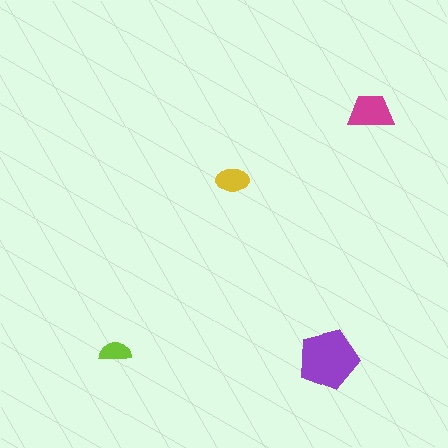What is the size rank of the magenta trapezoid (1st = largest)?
2nd.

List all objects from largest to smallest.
The purple pentagon, the magenta trapezoid, the yellow ellipse, the lime semicircle.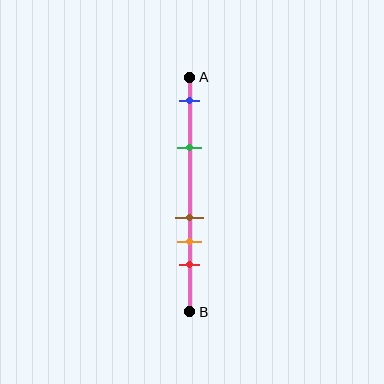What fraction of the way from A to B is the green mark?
The green mark is approximately 30% (0.3) of the way from A to B.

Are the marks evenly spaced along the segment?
No, the marks are not evenly spaced.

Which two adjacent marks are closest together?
The brown and orange marks are the closest adjacent pair.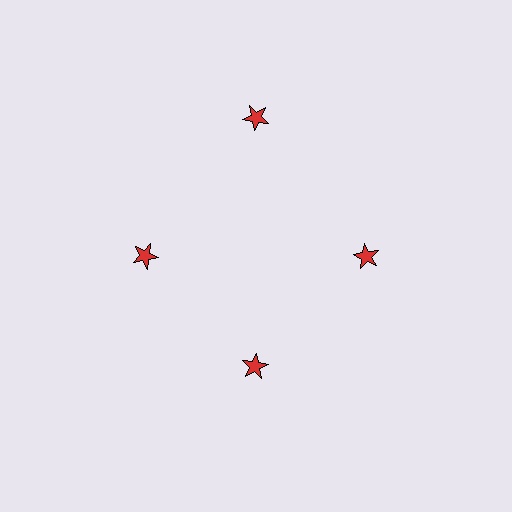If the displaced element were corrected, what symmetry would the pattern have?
It would have 4-fold rotational symmetry — the pattern would map onto itself every 90 degrees.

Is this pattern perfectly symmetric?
No. The 4 red stars are arranged in a ring, but one element near the 12 o'clock position is pushed outward from the center, breaking the 4-fold rotational symmetry.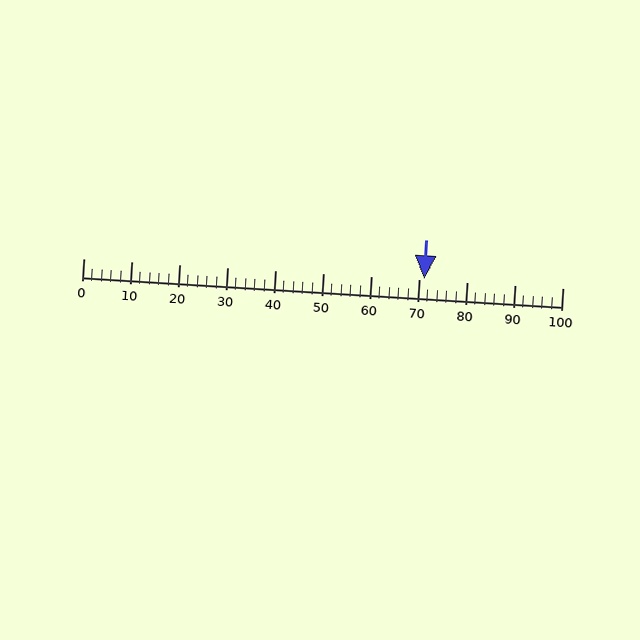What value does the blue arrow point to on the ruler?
The blue arrow points to approximately 71.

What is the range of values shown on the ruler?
The ruler shows values from 0 to 100.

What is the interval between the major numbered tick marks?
The major tick marks are spaced 10 units apart.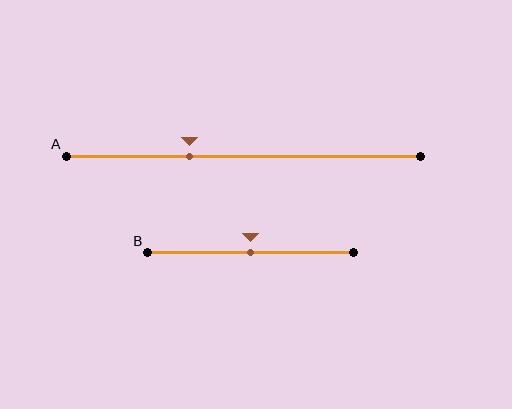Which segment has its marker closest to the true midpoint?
Segment B has its marker closest to the true midpoint.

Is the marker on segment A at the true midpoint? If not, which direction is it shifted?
No, the marker on segment A is shifted to the left by about 15% of the segment length.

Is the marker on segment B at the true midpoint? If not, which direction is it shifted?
Yes, the marker on segment B is at the true midpoint.